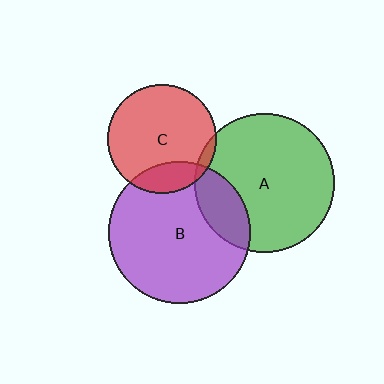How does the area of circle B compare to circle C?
Approximately 1.7 times.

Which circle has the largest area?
Circle B (purple).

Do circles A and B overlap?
Yes.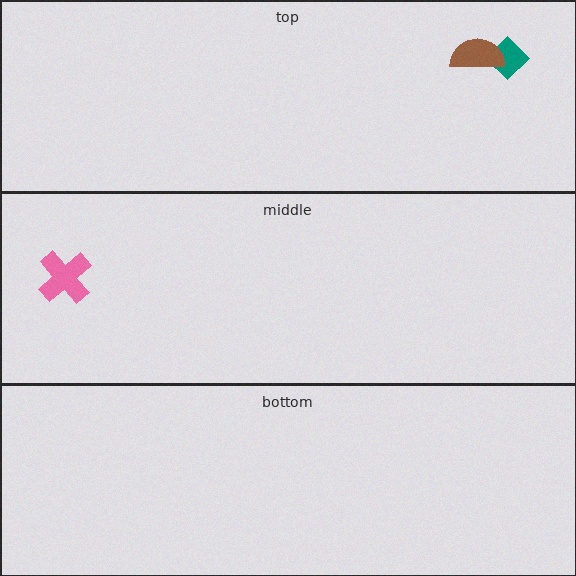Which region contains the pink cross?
The middle region.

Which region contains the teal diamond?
The top region.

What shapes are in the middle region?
The pink cross.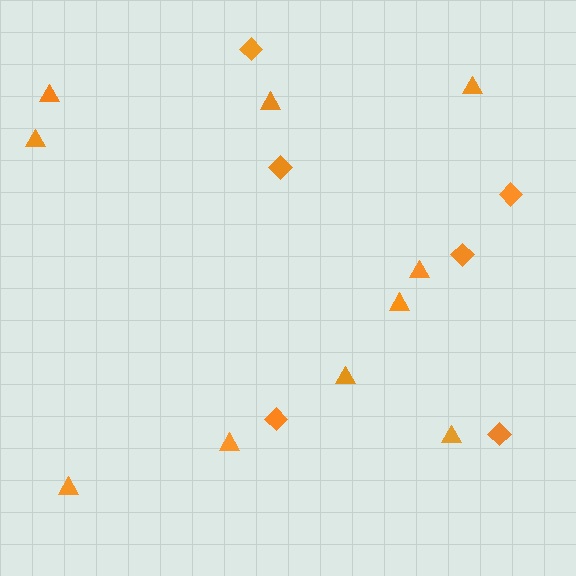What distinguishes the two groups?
There are 2 groups: one group of triangles (10) and one group of diamonds (6).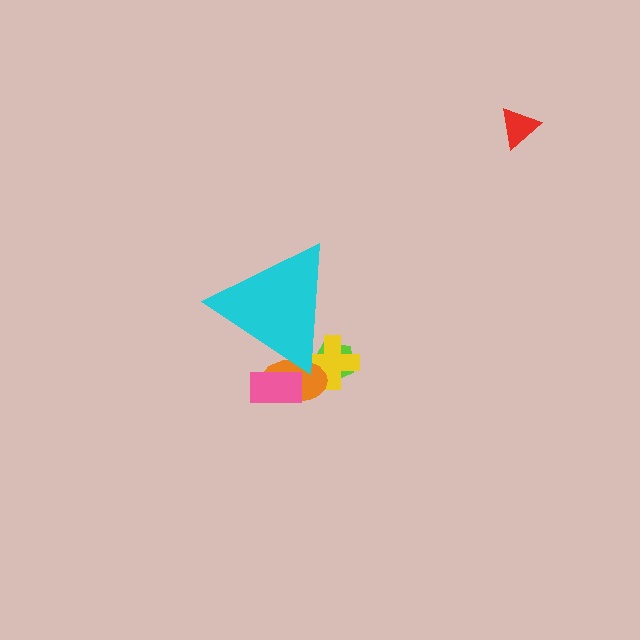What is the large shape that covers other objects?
A cyan triangle.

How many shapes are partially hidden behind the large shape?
4 shapes are partially hidden.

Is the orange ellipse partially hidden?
Yes, the orange ellipse is partially hidden behind the cyan triangle.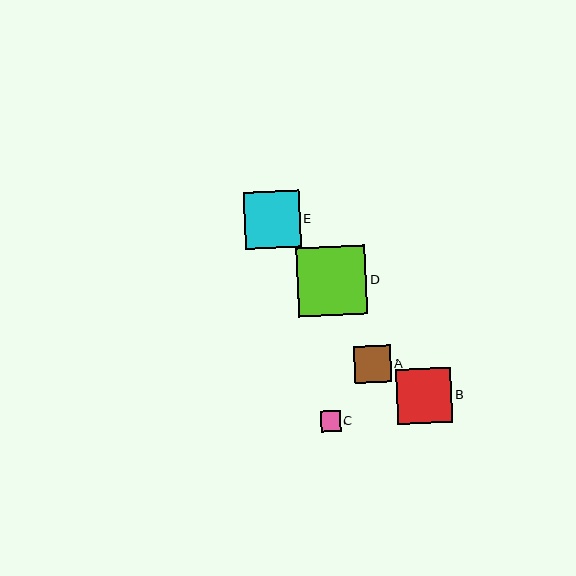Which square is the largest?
Square D is the largest with a size of approximately 70 pixels.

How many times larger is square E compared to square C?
Square E is approximately 2.8 times the size of square C.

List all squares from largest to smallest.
From largest to smallest: D, E, B, A, C.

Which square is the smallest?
Square C is the smallest with a size of approximately 20 pixels.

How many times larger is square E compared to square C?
Square E is approximately 2.8 times the size of square C.